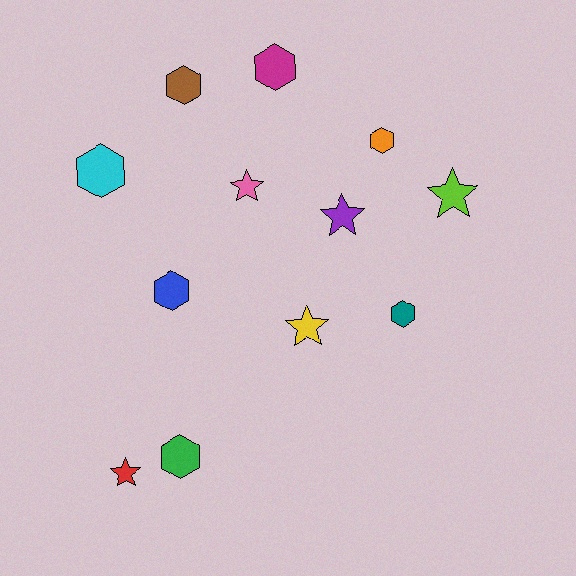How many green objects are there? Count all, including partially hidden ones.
There is 1 green object.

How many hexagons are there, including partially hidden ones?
There are 7 hexagons.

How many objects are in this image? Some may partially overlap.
There are 12 objects.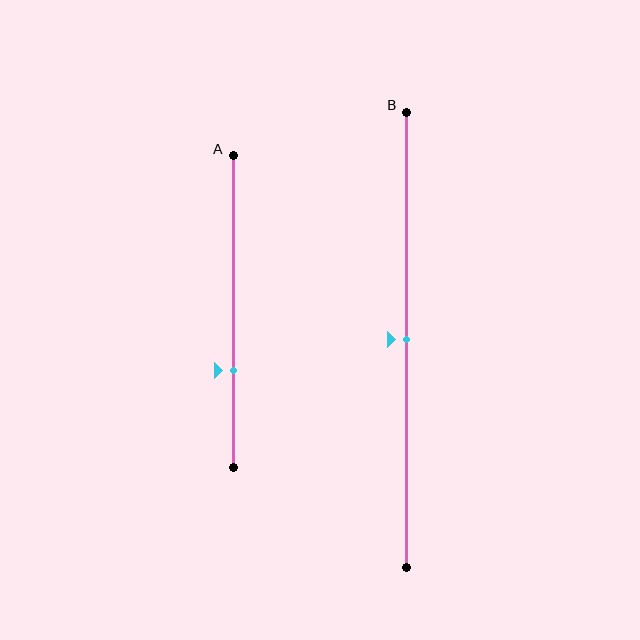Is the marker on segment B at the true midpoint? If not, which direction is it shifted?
Yes, the marker on segment B is at the true midpoint.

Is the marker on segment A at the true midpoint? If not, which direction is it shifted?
No, the marker on segment A is shifted downward by about 19% of the segment length.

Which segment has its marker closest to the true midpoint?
Segment B has its marker closest to the true midpoint.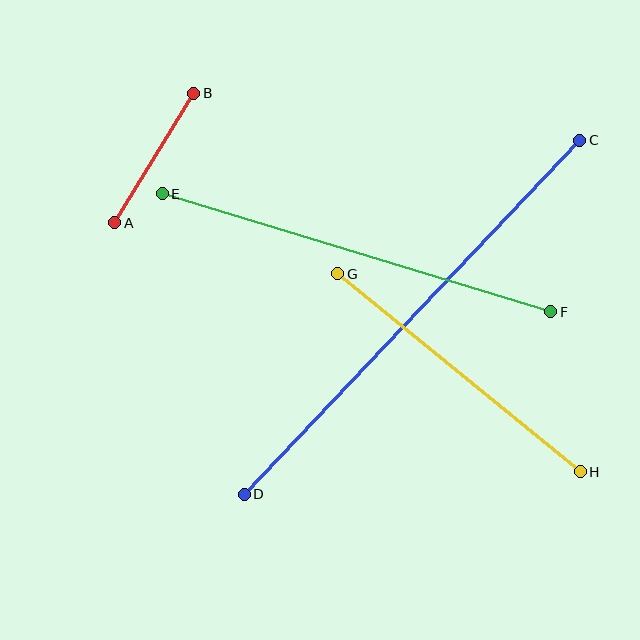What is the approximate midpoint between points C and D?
The midpoint is at approximately (412, 317) pixels.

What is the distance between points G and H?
The distance is approximately 313 pixels.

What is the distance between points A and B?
The distance is approximately 152 pixels.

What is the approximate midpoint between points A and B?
The midpoint is at approximately (154, 158) pixels.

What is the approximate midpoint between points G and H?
The midpoint is at approximately (459, 373) pixels.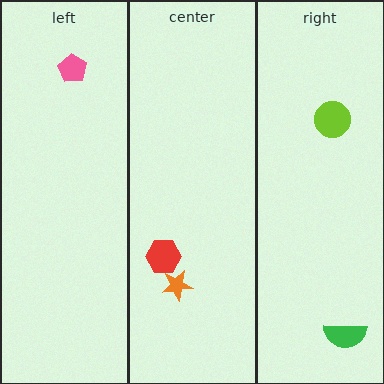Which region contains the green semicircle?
The right region.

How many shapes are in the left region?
1.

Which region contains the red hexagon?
The center region.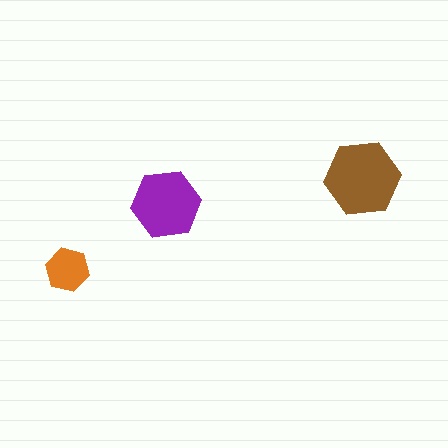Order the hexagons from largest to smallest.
the brown one, the purple one, the orange one.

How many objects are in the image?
There are 3 objects in the image.